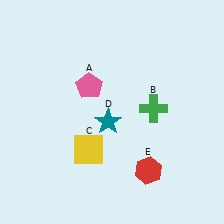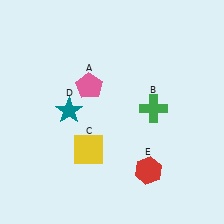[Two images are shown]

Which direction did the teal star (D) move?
The teal star (D) moved left.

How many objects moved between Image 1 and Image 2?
1 object moved between the two images.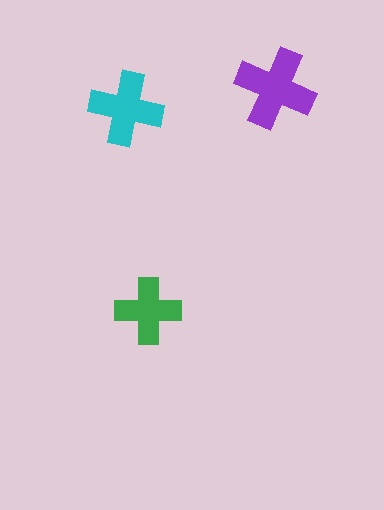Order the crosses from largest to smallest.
the purple one, the cyan one, the green one.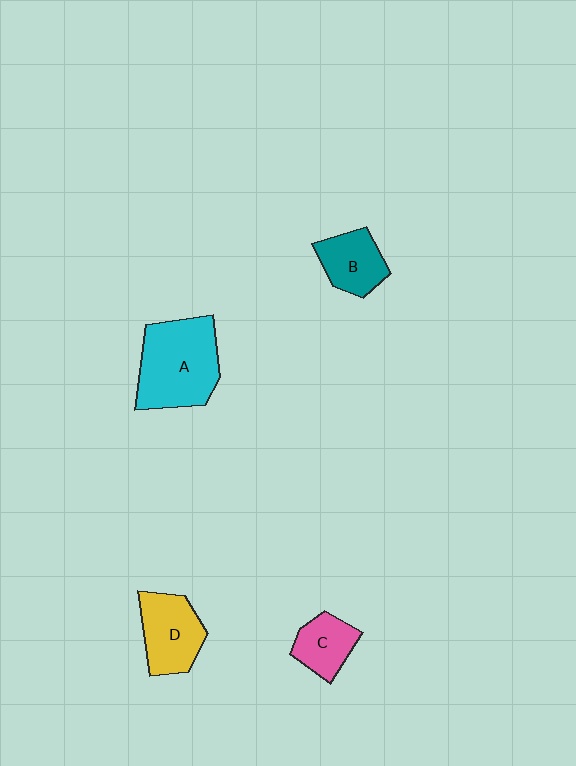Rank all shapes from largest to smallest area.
From largest to smallest: A (cyan), D (yellow), B (teal), C (pink).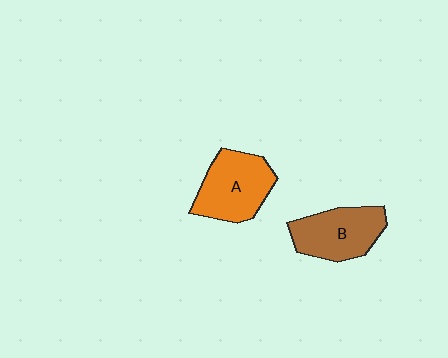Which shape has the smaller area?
Shape B (brown).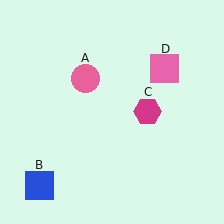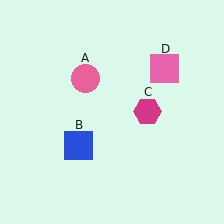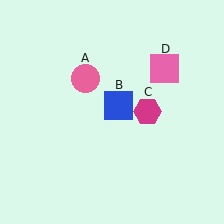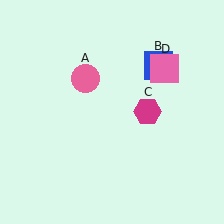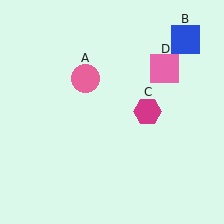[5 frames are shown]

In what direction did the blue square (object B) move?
The blue square (object B) moved up and to the right.